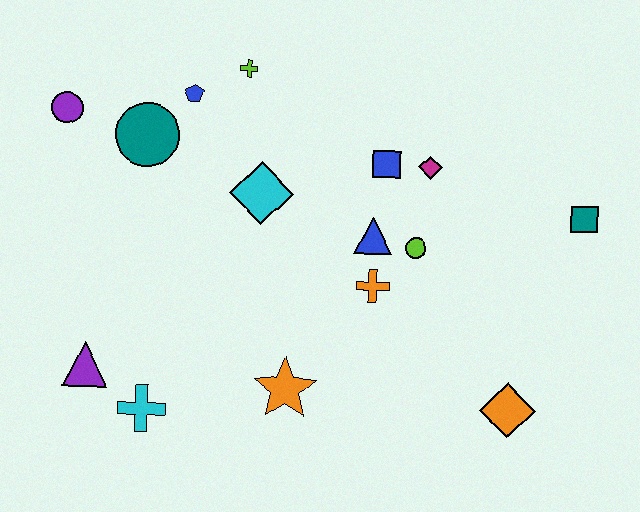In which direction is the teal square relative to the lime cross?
The teal square is to the right of the lime cross.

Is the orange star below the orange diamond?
No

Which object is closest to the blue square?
The magenta diamond is closest to the blue square.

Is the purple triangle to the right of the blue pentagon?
No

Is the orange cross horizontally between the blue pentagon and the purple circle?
No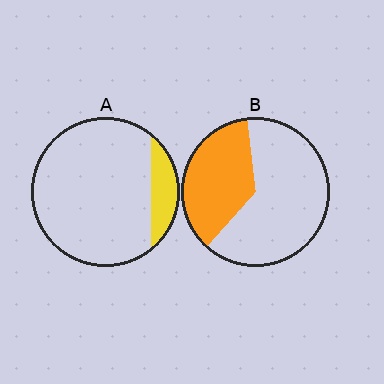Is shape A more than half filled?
No.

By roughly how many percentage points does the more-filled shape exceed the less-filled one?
By roughly 25 percentage points (B over A).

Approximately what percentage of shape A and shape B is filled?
A is approximately 15% and B is approximately 35%.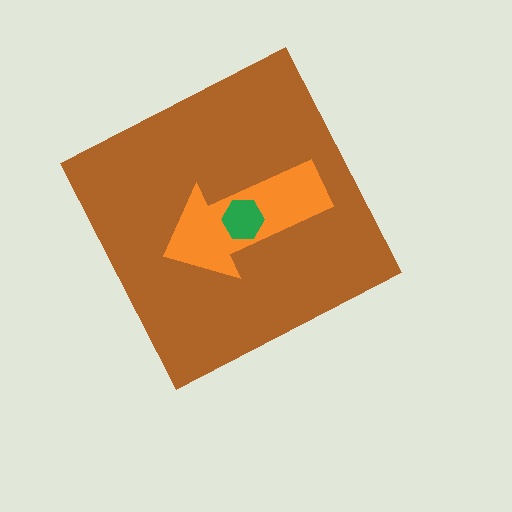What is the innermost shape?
The green hexagon.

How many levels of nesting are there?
3.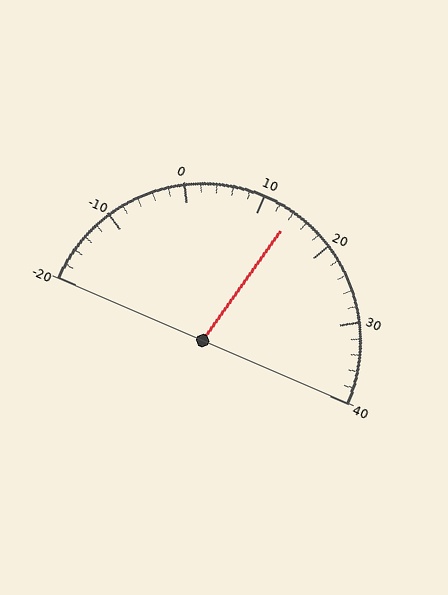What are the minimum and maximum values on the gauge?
The gauge ranges from -20 to 40.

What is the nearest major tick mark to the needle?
The nearest major tick mark is 10.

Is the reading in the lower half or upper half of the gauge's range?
The reading is in the upper half of the range (-20 to 40).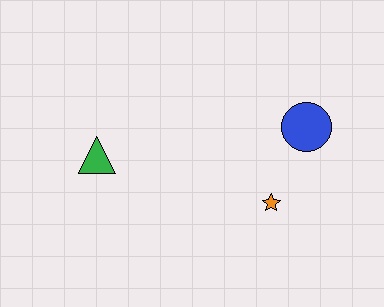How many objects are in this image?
There are 3 objects.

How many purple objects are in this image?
There are no purple objects.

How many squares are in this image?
There are no squares.